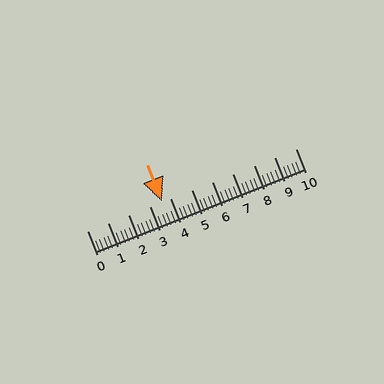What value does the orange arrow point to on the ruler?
The orange arrow points to approximately 3.6.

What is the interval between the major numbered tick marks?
The major tick marks are spaced 1 units apart.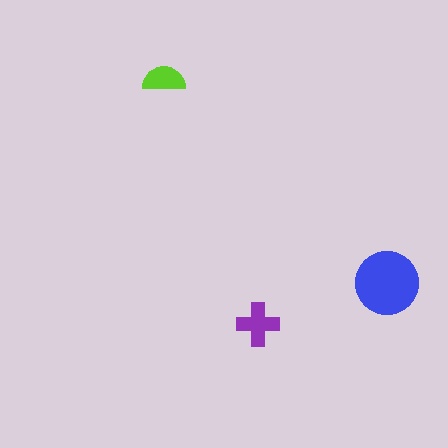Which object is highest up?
The lime semicircle is topmost.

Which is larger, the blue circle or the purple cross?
The blue circle.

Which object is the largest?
The blue circle.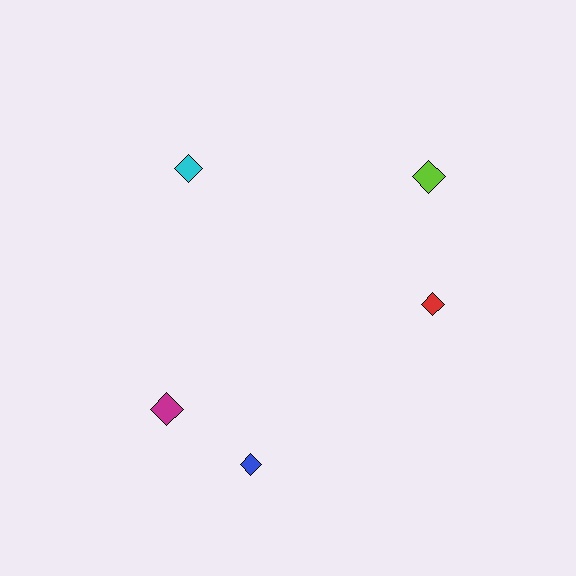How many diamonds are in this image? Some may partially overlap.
There are 5 diamonds.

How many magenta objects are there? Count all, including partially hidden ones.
There is 1 magenta object.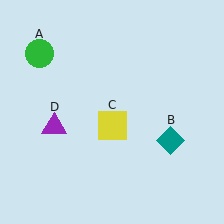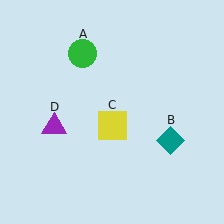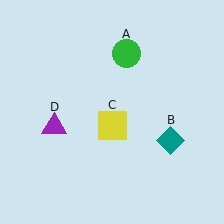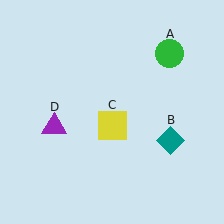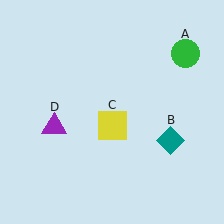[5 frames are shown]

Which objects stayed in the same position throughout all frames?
Teal diamond (object B) and yellow square (object C) and purple triangle (object D) remained stationary.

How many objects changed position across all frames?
1 object changed position: green circle (object A).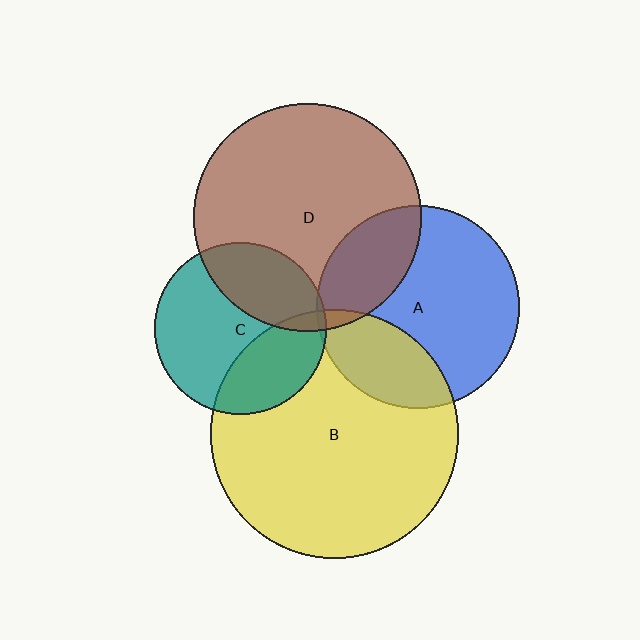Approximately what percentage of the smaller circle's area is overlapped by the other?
Approximately 5%.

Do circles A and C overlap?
Yes.